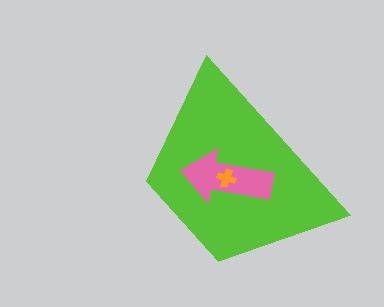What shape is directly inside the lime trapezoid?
The pink arrow.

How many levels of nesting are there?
3.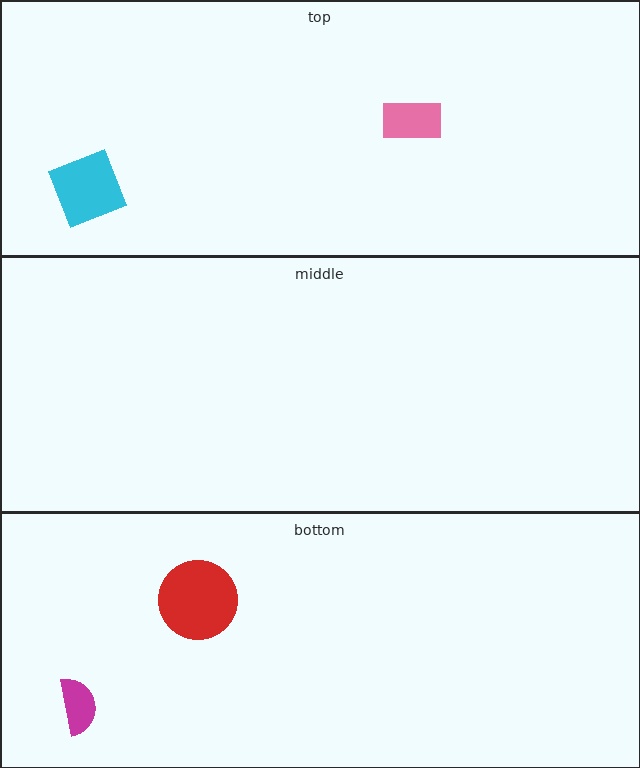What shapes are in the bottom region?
The red circle, the magenta semicircle.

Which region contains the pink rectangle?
The top region.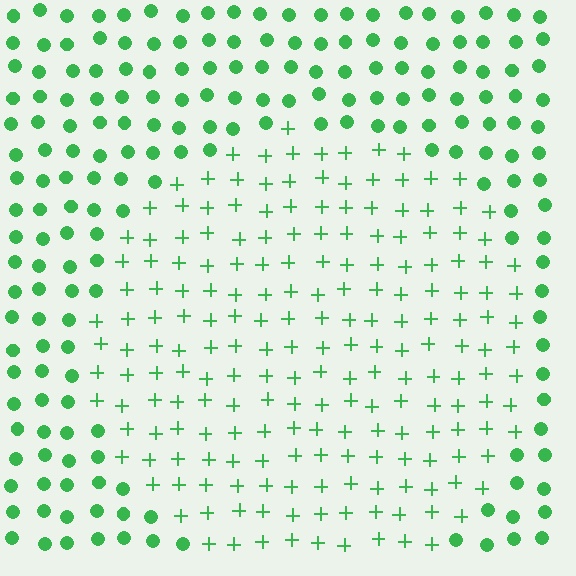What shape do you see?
I see a circle.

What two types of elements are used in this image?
The image uses plus signs inside the circle region and circles outside it.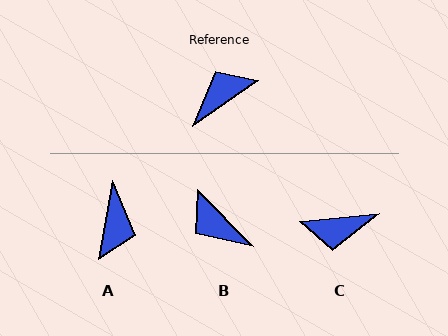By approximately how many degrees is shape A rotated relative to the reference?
Approximately 135 degrees clockwise.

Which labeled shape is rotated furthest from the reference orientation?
C, about 150 degrees away.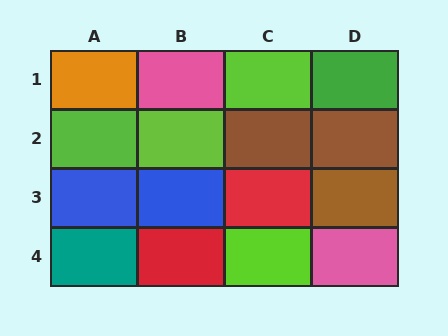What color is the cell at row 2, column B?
Lime.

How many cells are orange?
1 cell is orange.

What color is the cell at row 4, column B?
Red.